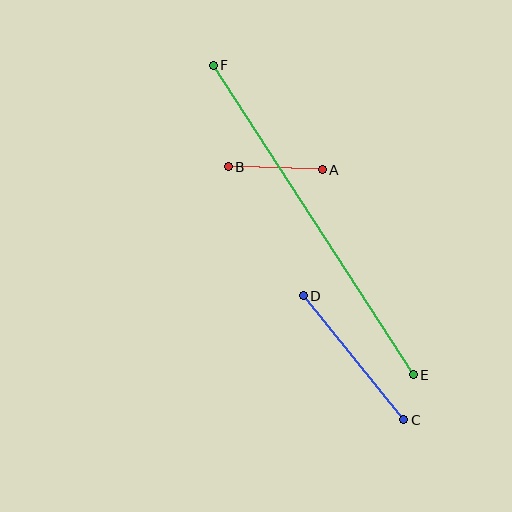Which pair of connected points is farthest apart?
Points E and F are farthest apart.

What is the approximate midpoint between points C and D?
The midpoint is at approximately (353, 358) pixels.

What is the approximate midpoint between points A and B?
The midpoint is at approximately (275, 168) pixels.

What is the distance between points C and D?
The distance is approximately 159 pixels.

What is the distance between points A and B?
The distance is approximately 94 pixels.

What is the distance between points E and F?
The distance is approximately 368 pixels.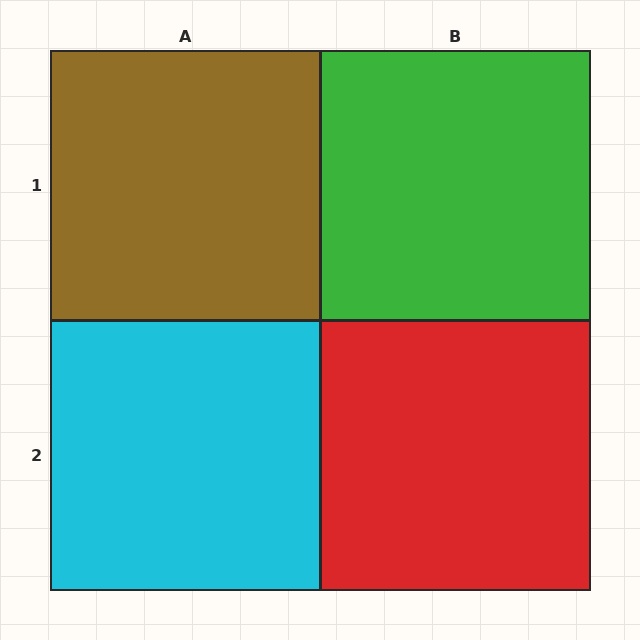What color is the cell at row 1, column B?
Green.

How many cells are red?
1 cell is red.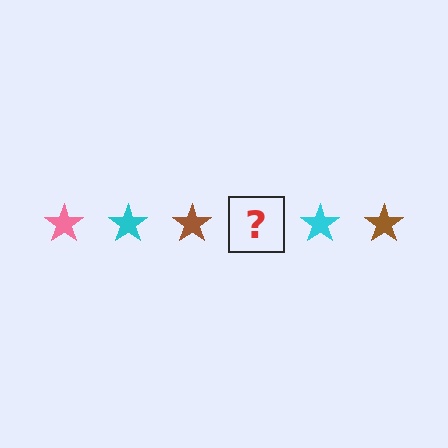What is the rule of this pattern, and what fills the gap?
The rule is that the pattern cycles through pink, cyan, brown stars. The gap should be filled with a pink star.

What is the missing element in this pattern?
The missing element is a pink star.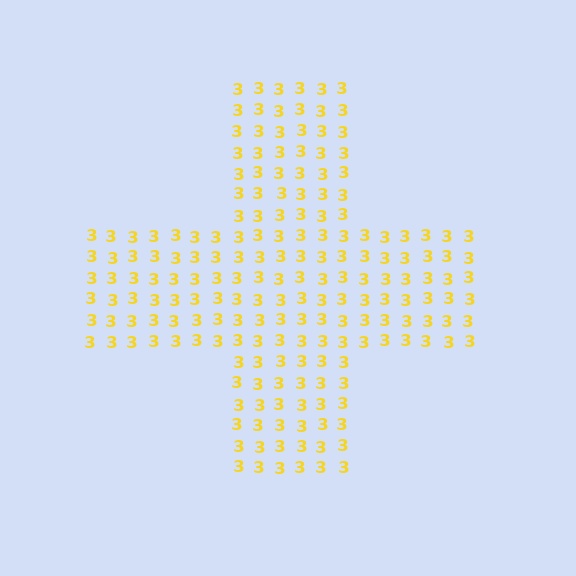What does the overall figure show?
The overall figure shows a cross.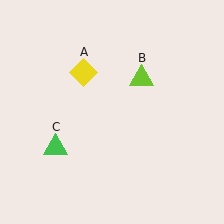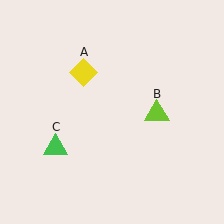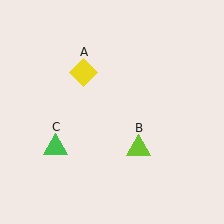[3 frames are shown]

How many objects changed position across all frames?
1 object changed position: lime triangle (object B).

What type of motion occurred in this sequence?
The lime triangle (object B) rotated clockwise around the center of the scene.